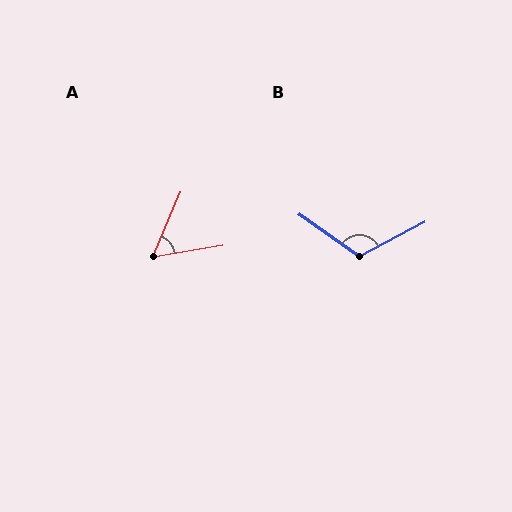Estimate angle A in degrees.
Approximately 58 degrees.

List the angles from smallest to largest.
A (58°), B (117°).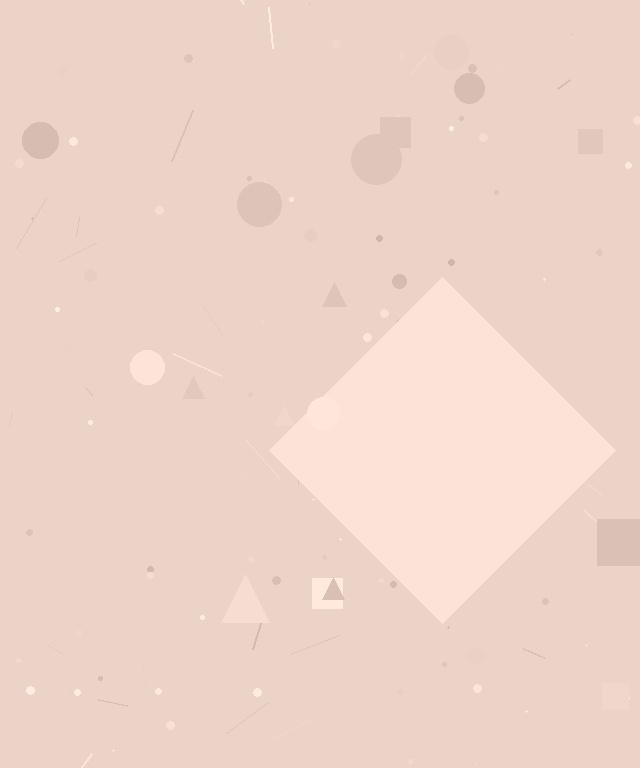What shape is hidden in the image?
A diamond is hidden in the image.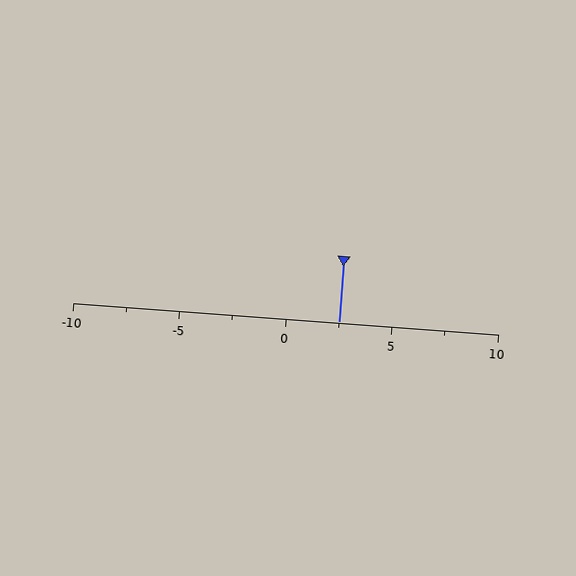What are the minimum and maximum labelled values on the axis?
The axis runs from -10 to 10.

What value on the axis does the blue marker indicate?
The marker indicates approximately 2.5.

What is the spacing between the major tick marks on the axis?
The major ticks are spaced 5 apart.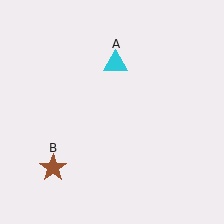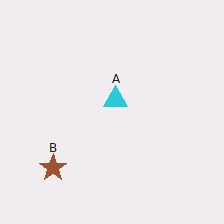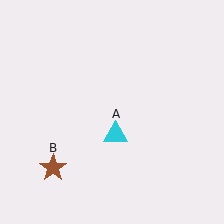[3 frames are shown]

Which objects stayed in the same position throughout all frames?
Brown star (object B) remained stationary.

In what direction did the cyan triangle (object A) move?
The cyan triangle (object A) moved down.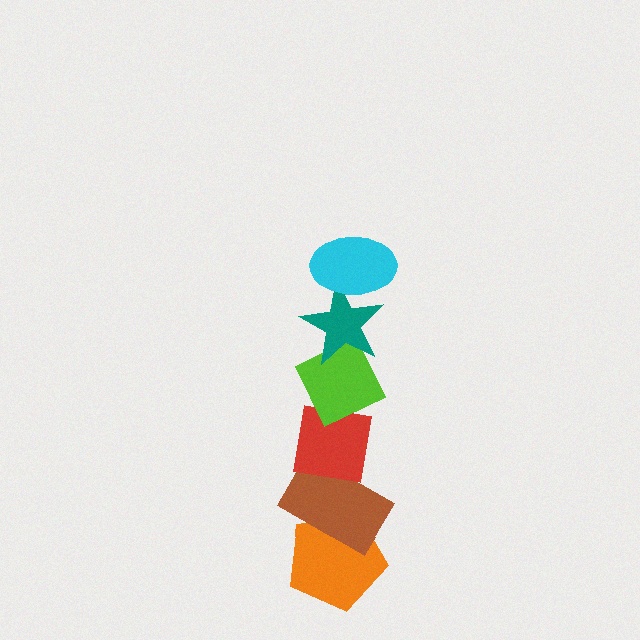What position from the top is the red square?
The red square is 4th from the top.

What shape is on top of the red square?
The lime diamond is on top of the red square.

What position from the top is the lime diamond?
The lime diamond is 3rd from the top.